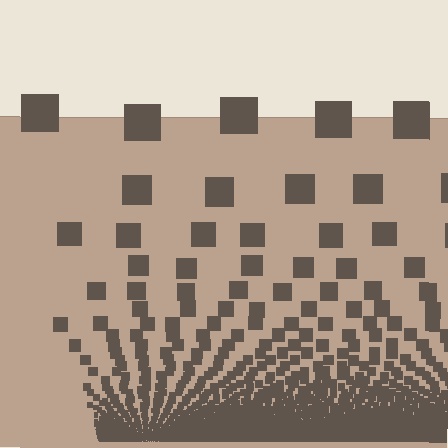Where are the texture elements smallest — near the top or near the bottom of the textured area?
Near the bottom.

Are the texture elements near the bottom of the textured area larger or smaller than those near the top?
Smaller. The gradient is inverted — elements near the bottom are smaller and denser.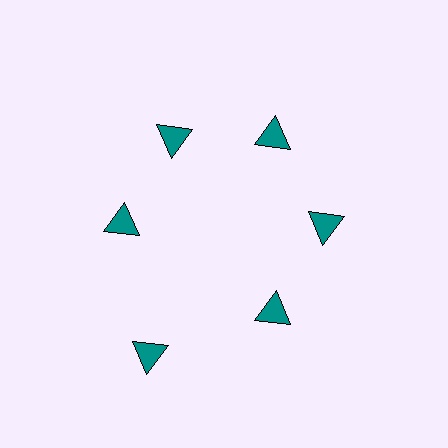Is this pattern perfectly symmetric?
No. The 6 teal triangles are arranged in a ring, but one element near the 7 o'clock position is pushed outward from the center, breaking the 6-fold rotational symmetry.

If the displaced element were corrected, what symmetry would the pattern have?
It would have 6-fold rotational symmetry — the pattern would map onto itself every 60 degrees.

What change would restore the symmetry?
The symmetry would be restored by moving it inward, back onto the ring so that all 6 triangles sit at equal angles and equal distance from the center.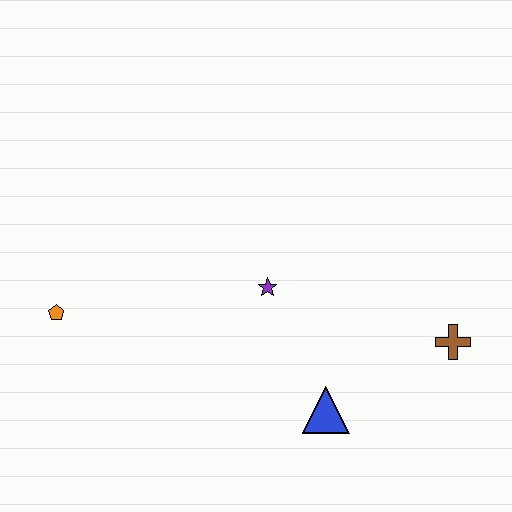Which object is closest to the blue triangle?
The purple star is closest to the blue triangle.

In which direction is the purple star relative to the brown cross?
The purple star is to the left of the brown cross.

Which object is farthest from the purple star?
The orange pentagon is farthest from the purple star.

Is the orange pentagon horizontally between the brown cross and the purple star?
No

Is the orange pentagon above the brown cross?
Yes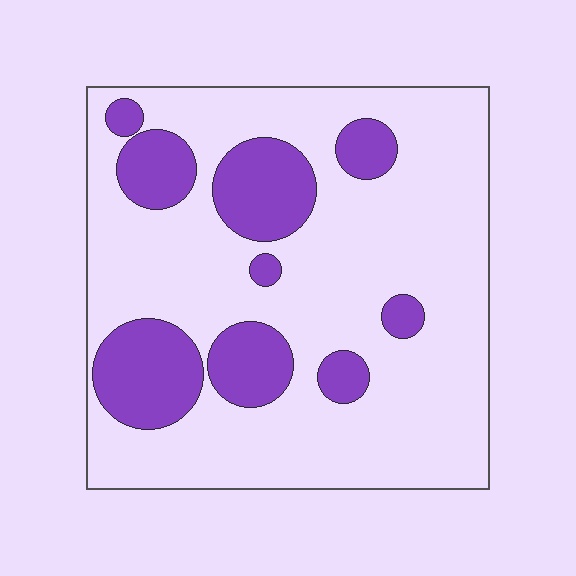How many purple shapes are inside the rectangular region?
9.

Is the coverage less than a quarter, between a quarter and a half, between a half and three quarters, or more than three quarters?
Less than a quarter.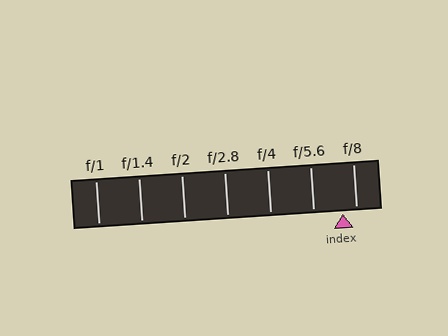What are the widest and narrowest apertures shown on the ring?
The widest aperture shown is f/1 and the narrowest is f/8.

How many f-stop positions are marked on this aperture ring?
There are 7 f-stop positions marked.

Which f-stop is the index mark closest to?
The index mark is closest to f/8.